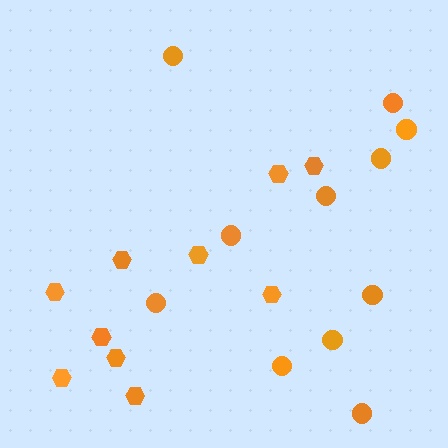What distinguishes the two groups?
There are 2 groups: one group of hexagons (10) and one group of circles (11).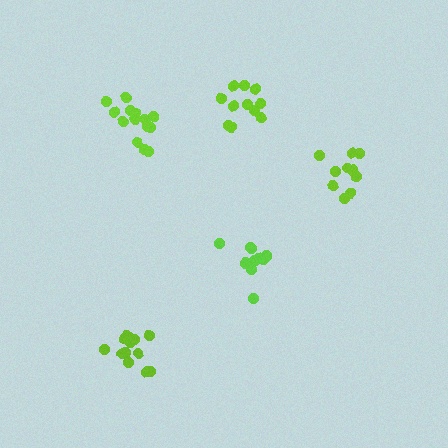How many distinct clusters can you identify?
There are 5 distinct clusters.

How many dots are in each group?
Group 1: 11 dots, Group 2: 13 dots, Group 3: 14 dots, Group 4: 10 dots, Group 5: 11 dots (59 total).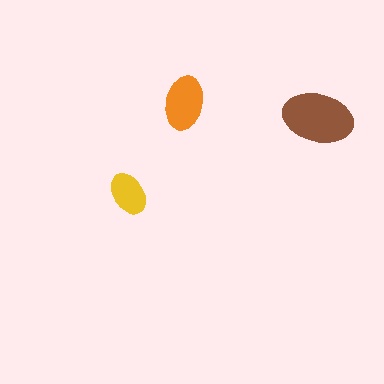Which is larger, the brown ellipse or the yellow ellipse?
The brown one.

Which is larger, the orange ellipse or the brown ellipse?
The brown one.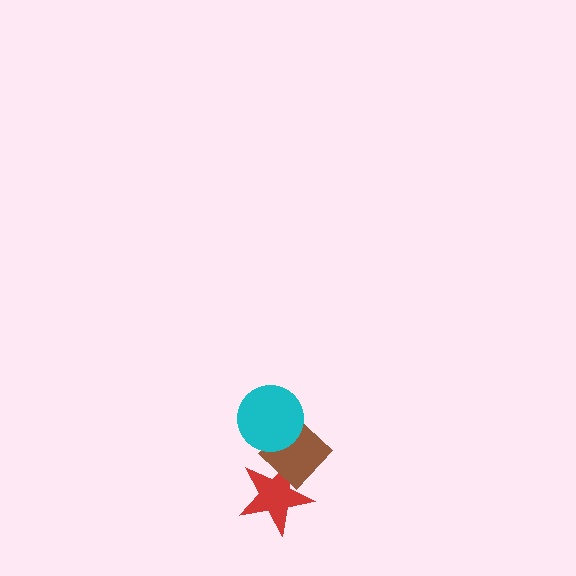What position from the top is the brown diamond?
The brown diamond is 2nd from the top.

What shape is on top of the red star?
The brown diamond is on top of the red star.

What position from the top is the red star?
The red star is 3rd from the top.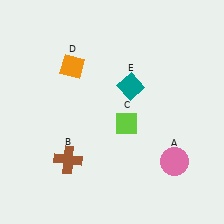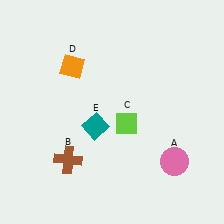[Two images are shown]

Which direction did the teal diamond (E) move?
The teal diamond (E) moved down.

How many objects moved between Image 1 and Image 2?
1 object moved between the two images.